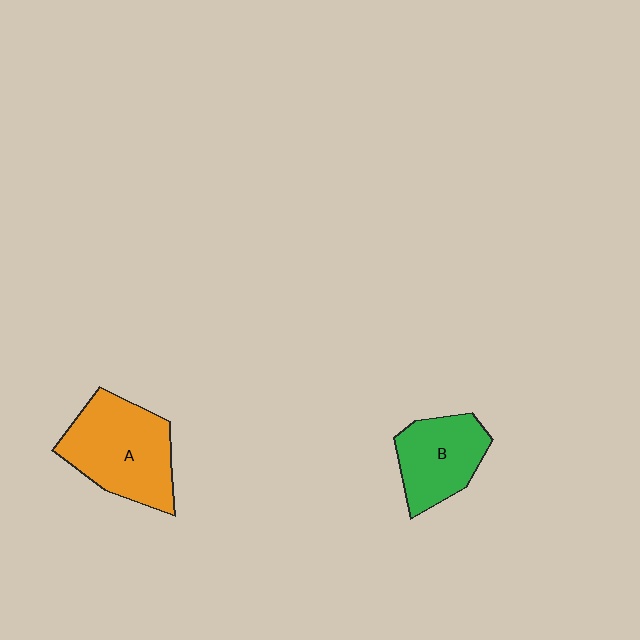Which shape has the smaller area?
Shape B (green).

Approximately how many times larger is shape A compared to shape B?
Approximately 1.4 times.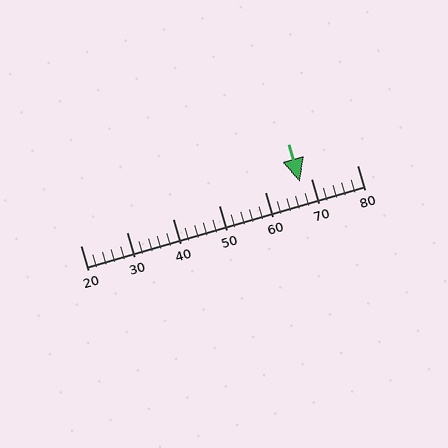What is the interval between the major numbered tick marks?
The major tick marks are spaced 10 units apart.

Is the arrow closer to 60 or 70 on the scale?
The arrow is closer to 70.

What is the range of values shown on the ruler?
The ruler shows values from 20 to 80.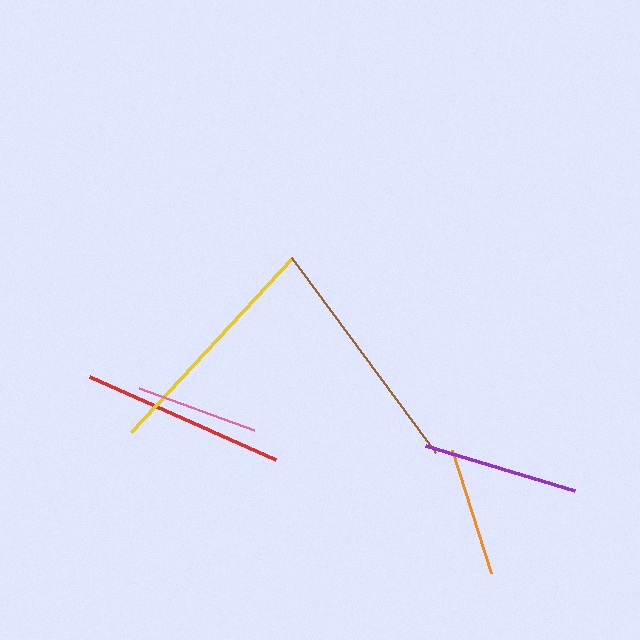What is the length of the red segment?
The red segment is approximately 204 pixels long.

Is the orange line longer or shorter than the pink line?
The orange line is longer than the pink line.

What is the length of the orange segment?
The orange segment is approximately 130 pixels long.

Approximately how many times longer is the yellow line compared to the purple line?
The yellow line is approximately 1.5 times the length of the purple line.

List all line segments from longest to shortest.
From longest to shortest: brown, yellow, red, purple, orange, pink.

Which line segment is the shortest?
The pink line is the shortest at approximately 123 pixels.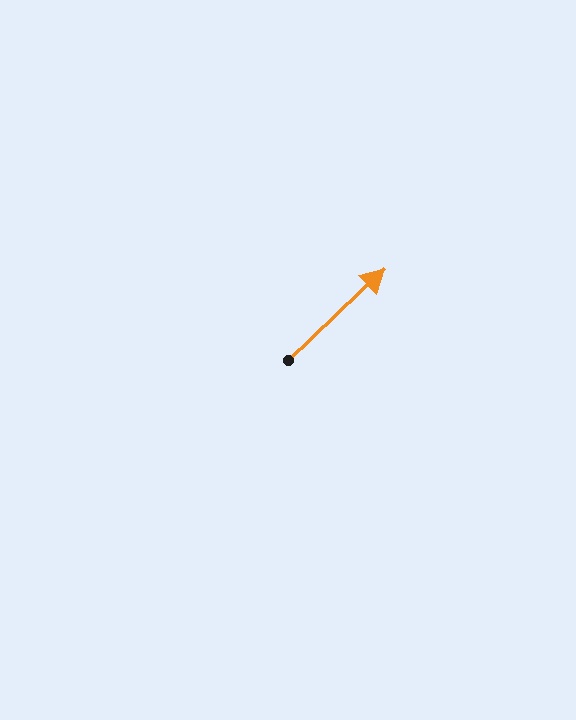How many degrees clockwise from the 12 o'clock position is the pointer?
Approximately 47 degrees.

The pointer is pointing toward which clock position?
Roughly 2 o'clock.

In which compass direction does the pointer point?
Northeast.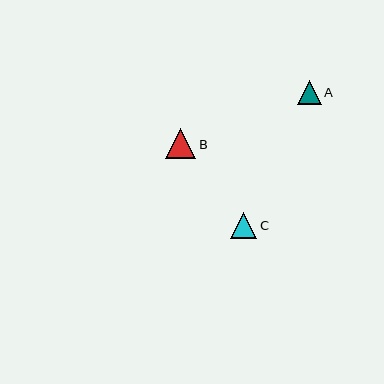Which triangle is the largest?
Triangle B is the largest with a size of approximately 31 pixels.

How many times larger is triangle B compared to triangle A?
Triangle B is approximately 1.3 times the size of triangle A.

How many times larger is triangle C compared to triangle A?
Triangle C is approximately 1.1 times the size of triangle A.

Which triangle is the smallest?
Triangle A is the smallest with a size of approximately 24 pixels.